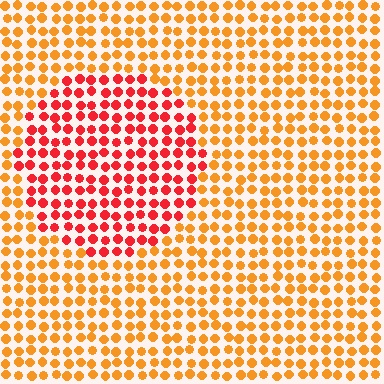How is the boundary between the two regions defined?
The boundary is defined purely by a slight shift in hue (about 38 degrees). Spacing, size, and orientation are identical on both sides.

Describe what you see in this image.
The image is filled with small orange elements in a uniform arrangement. A circle-shaped region is visible where the elements are tinted to a slightly different hue, forming a subtle color boundary.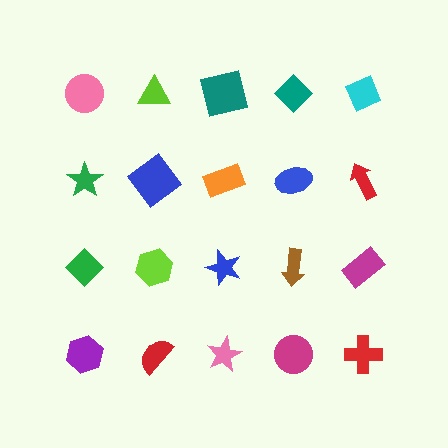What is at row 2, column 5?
A red arrow.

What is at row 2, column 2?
A blue diamond.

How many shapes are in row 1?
5 shapes.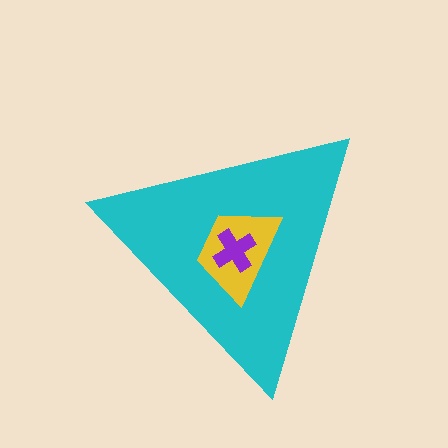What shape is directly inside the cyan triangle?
The yellow trapezoid.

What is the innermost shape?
The purple cross.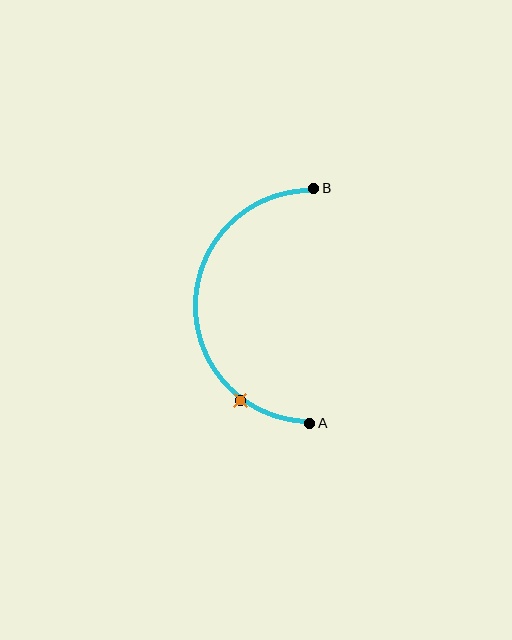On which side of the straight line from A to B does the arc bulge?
The arc bulges to the left of the straight line connecting A and B.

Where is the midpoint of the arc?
The arc midpoint is the point on the curve farthest from the straight line joining A and B. It sits to the left of that line.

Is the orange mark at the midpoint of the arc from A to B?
No. The orange mark lies on the arc but is closer to endpoint A. The arc midpoint would be at the point on the curve equidistant along the arc from both A and B.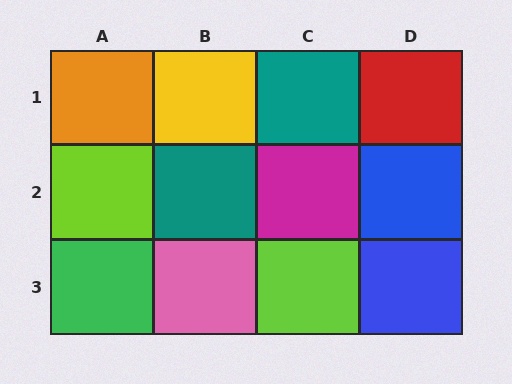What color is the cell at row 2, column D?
Blue.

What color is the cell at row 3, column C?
Lime.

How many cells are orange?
1 cell is orange.